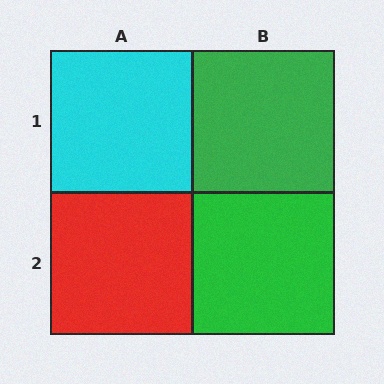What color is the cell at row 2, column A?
Red.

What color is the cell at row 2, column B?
Green.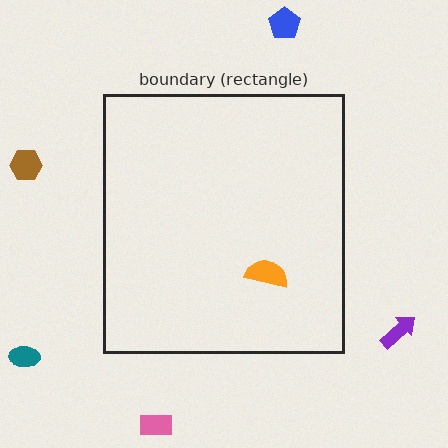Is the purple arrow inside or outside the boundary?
Outside.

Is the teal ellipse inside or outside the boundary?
Outside.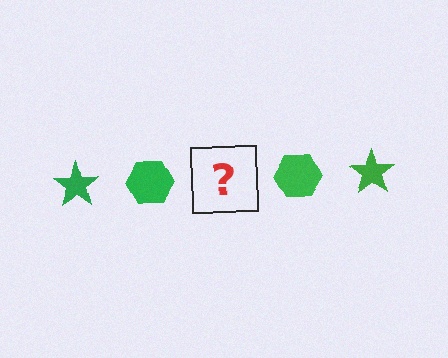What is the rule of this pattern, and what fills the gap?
The rule is that the pattern cycles through star, hexagon shapes in green. The gap should be filled with a green star.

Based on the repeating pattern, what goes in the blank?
The blank should be a green star.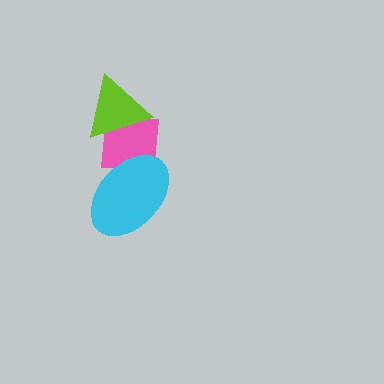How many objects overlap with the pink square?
2 objects overlap with the pink square.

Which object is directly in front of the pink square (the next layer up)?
The lime triangle is directly in front of the pink square.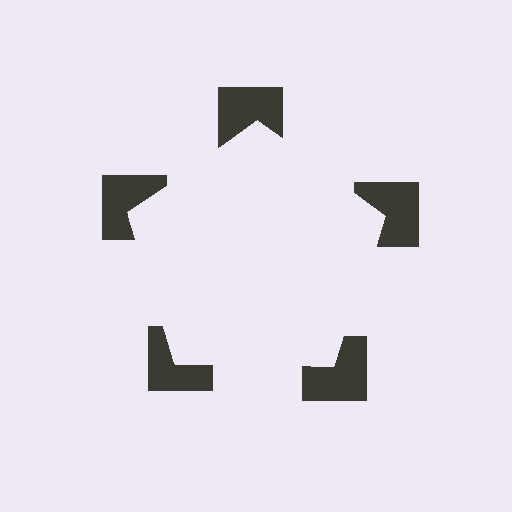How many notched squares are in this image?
There are 5 — one at each vertex of the illusory pentagon.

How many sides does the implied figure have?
5 sides.